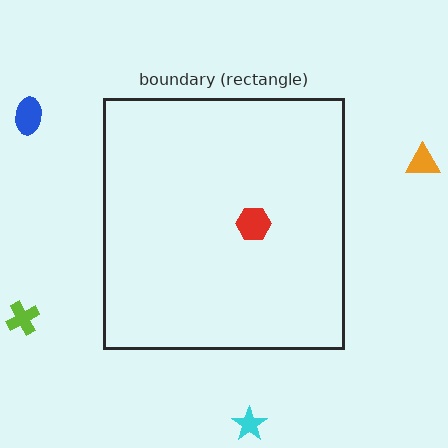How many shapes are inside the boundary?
1 inside, 4 outside.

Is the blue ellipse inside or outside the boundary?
Outside.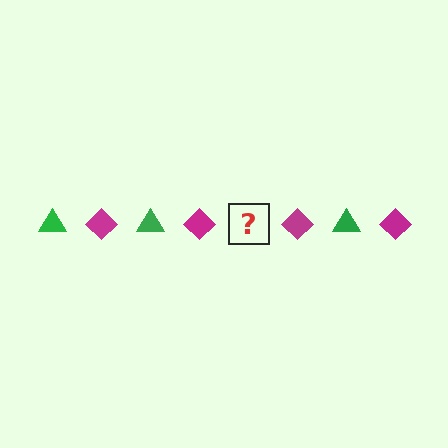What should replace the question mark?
The question mark should be replaced with a green triangle.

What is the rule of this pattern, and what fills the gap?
The rule is that the pattern alternates between green triangle and magenta diamond. The gap should be filled with a green triangle.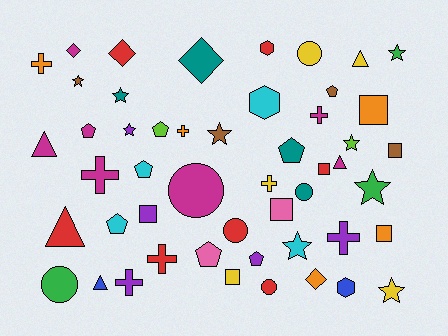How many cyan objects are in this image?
There are 4 cyan objects.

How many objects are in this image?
There are 50 objects.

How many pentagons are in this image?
There are 8 pentagons.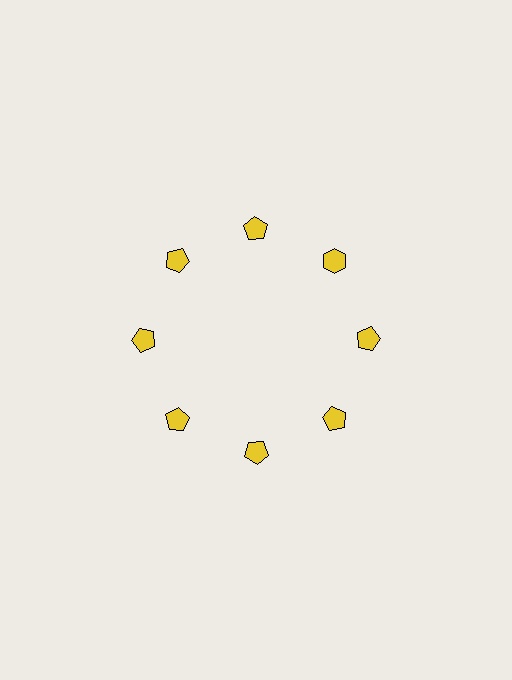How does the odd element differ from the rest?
It has a different shape: hexagon instead of pentagon.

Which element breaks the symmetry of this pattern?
The yellow hexagon at roughly the 2 o'clock position breaks the symmetry. All other shapes are yellow pentagons.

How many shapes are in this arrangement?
There are 8 shapes arranged in a ring pattern.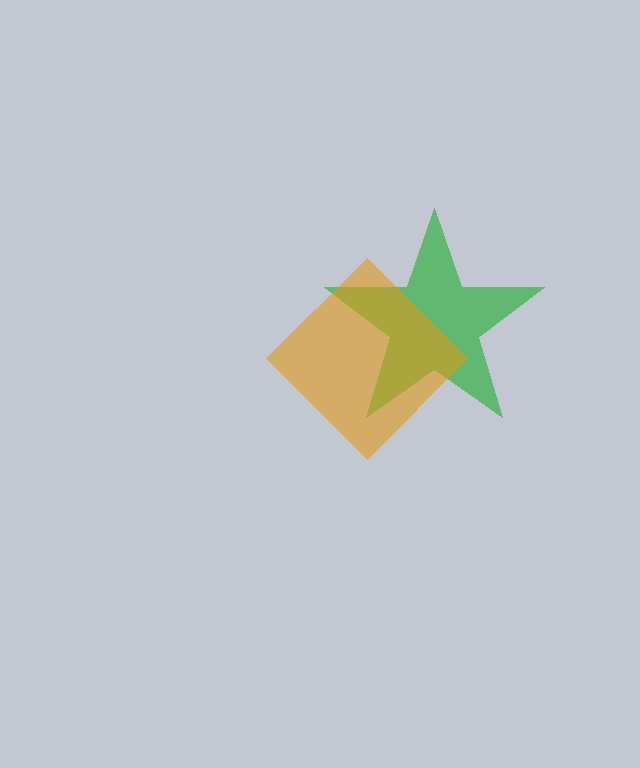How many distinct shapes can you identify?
There are 2 distinct shapes: a green star, an orange diamond.